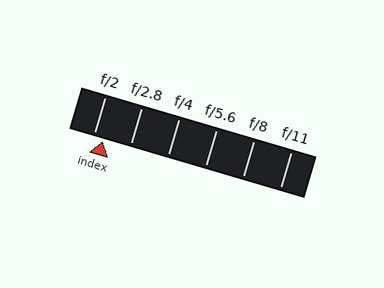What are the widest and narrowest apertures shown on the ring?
The widest aperture shown is f/2 and the narrowest is f/11.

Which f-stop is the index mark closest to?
The index mark is closest to f/2.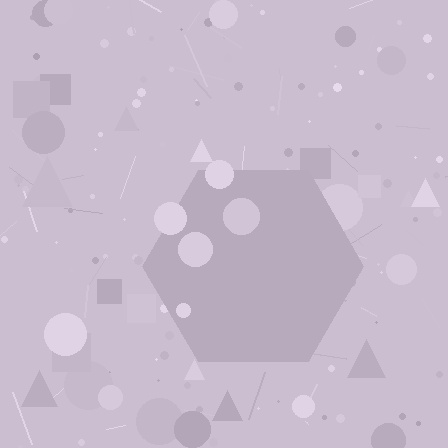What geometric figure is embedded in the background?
A hexagon is embedded in the background.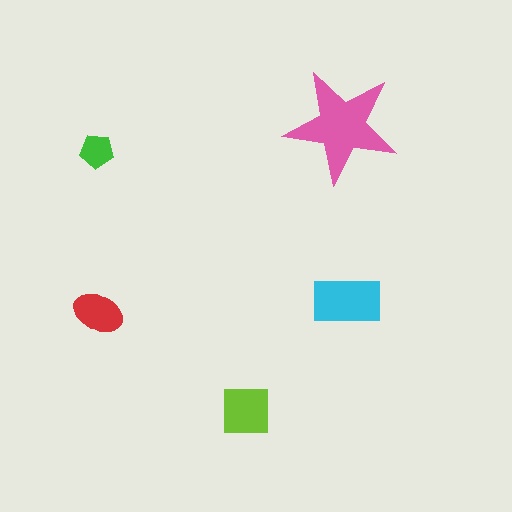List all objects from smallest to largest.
The green pentagon, the red ellipse, the lime square, the cyan rectangle, the pink star.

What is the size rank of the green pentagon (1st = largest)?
5th.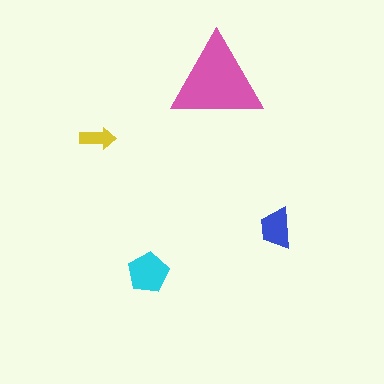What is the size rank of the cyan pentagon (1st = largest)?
2nd.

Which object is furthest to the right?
The blue trapezoid is rightmost.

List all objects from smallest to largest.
The yellow arrow, the blue trapezoid, the cyan pentagon, the pink triangle.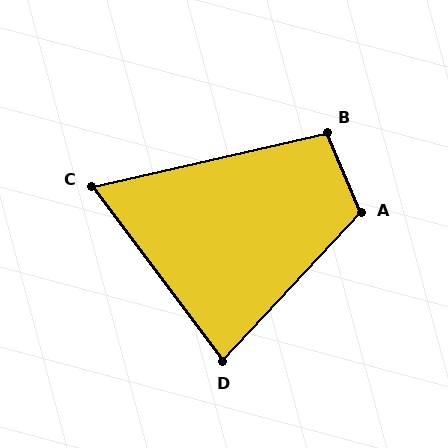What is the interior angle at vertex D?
Approximately 80 degrees (acute).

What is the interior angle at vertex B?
Approximately 100 degrees (obtuse).